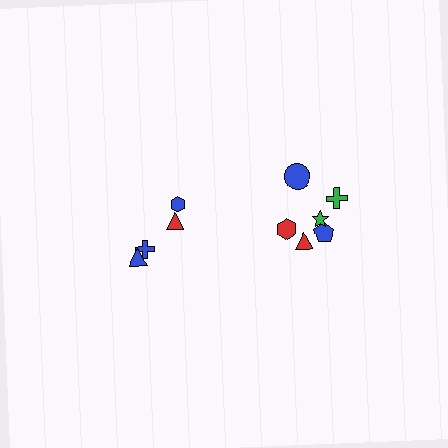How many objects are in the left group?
There are 4 objects.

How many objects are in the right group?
There are 6 objects.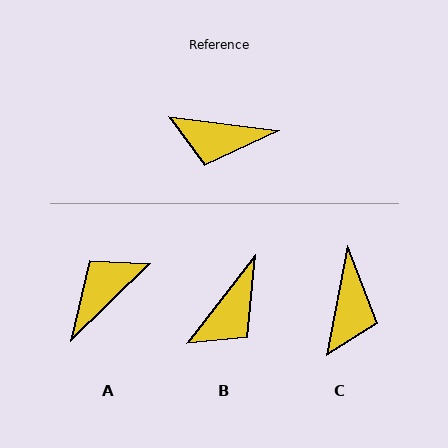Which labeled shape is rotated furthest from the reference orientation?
A, about 129 degrees away.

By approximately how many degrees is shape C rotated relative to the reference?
Approximately 86 degrees counter-clockwise.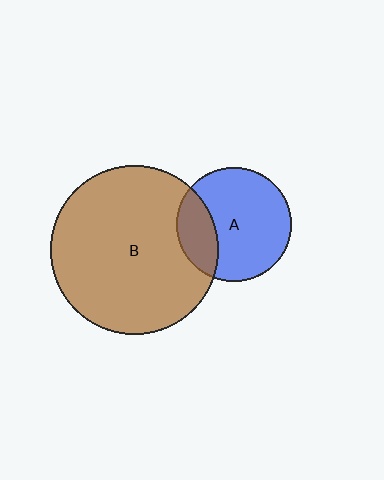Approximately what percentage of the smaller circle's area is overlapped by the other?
Approximately 25%.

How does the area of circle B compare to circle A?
Approximately 2.2 times.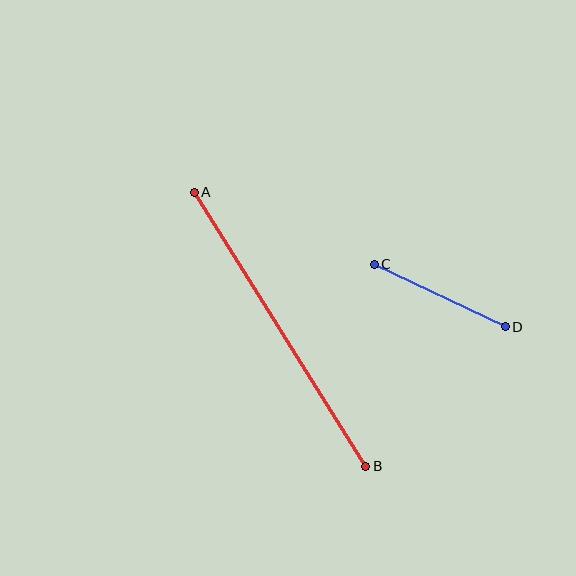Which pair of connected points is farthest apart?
Points A and B are farthest apart.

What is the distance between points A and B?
The distance is approximately 323 pixels.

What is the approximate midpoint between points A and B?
The midpoint is at approximately (280, 329) pixels.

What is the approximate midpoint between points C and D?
The midpoint is at approximately (440, 296) pixels.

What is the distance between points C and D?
The distance is approximately 145 pixels.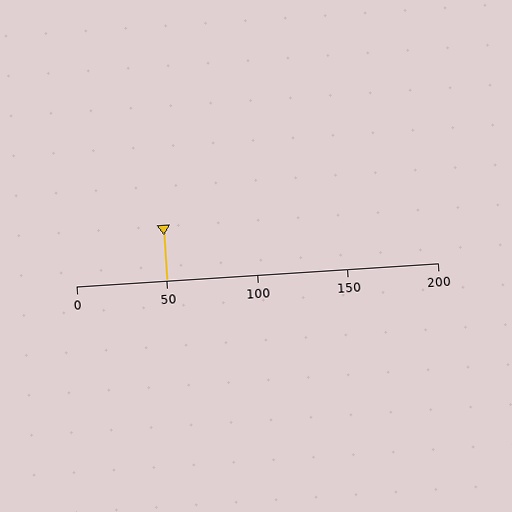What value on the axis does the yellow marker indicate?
The marker indicates approximately 50.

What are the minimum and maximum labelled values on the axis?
The axis runs from 0 to 200.